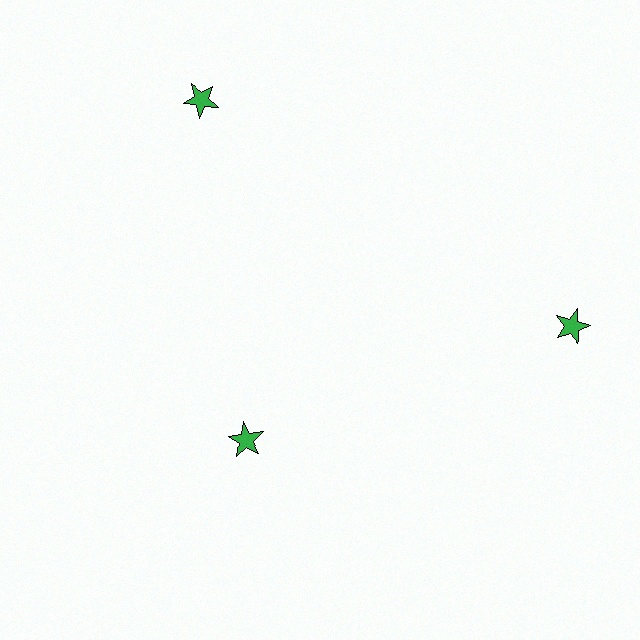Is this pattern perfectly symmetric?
No. The 3 green stars are arranged in a ring, but one element near the 7 o'clock position is pulled inward toward the center, breaking the 3-fold rotational symmetry.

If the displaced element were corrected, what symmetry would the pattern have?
It would have 3-fold rotational symmetry — the pattern would map onto itself every 120 degrees.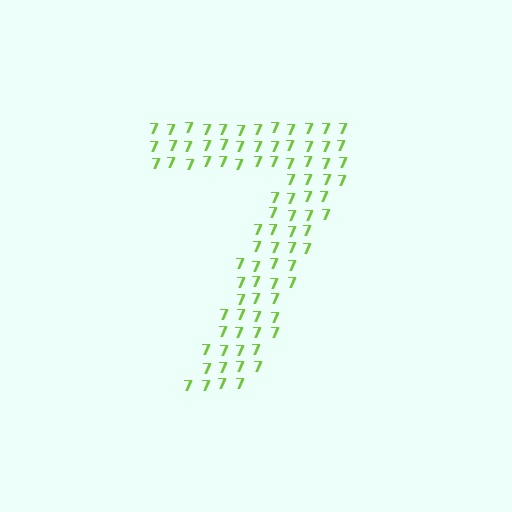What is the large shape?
The large shape is the digit 7.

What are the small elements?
The small elements are digit 7's.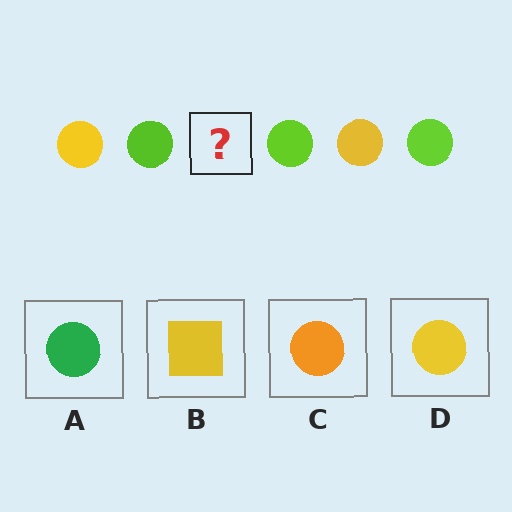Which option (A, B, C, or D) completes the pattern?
D.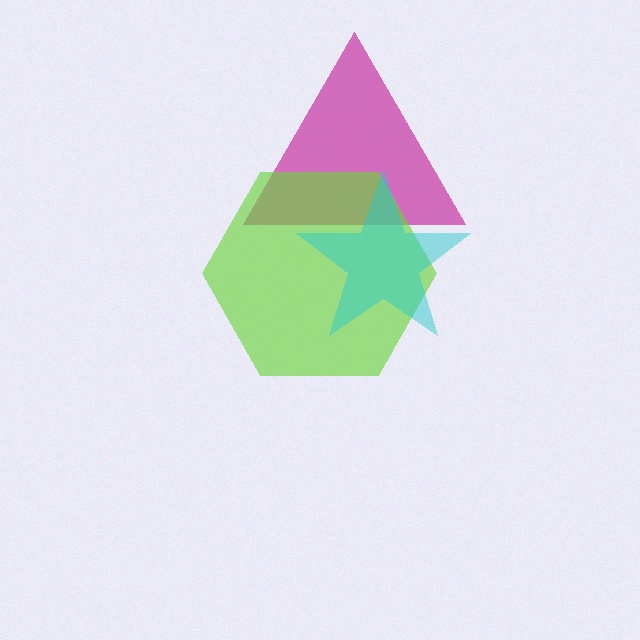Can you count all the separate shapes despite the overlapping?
Yes, there are 3 separate shapes.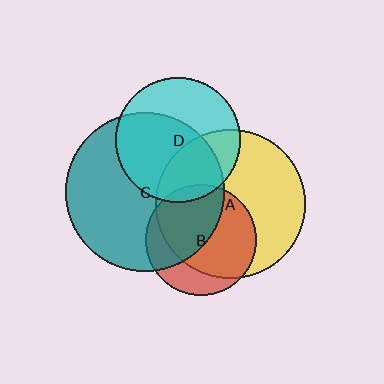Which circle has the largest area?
Circle C (teal).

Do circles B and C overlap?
Yes.